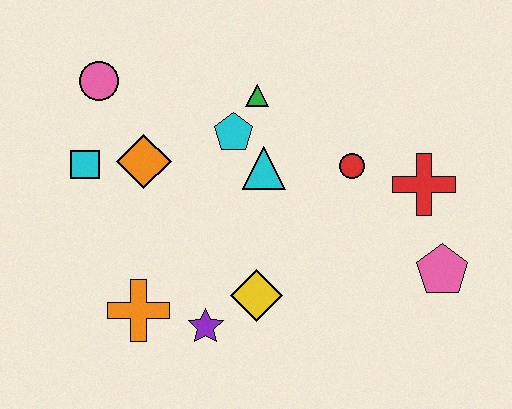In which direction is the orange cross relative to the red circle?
The orange cross is to the left of the red circle.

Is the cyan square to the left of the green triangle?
Yes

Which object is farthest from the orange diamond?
The pink pentagon is farthest from the orange diamond.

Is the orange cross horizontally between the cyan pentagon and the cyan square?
Yes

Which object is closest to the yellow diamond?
The purple star is closest to the yellow diamond.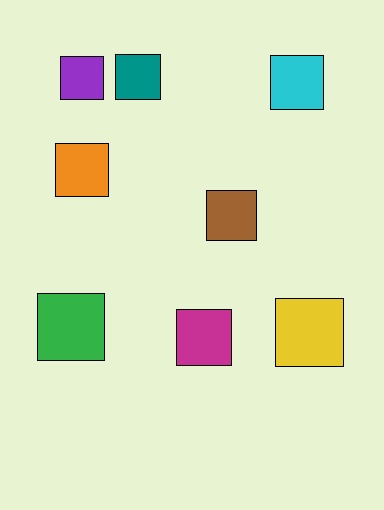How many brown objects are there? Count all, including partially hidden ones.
There is 1 brown object.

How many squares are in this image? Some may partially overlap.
There are 8 squares.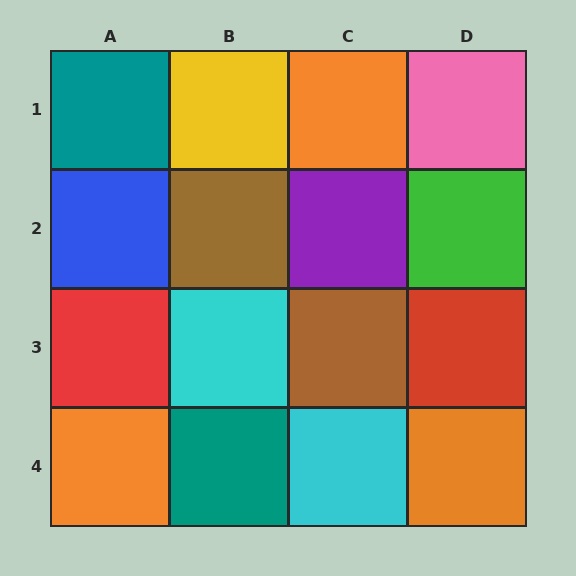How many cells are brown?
2 cells are brown.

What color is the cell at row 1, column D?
Pink.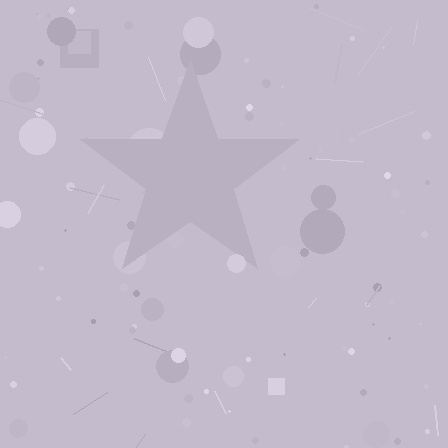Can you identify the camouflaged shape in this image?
The camouflaged shape is a star.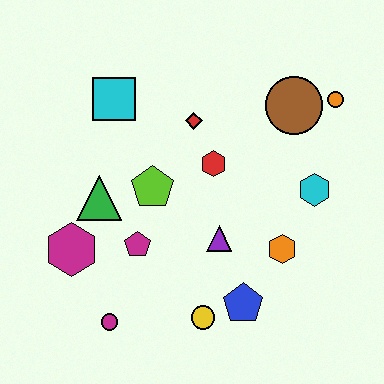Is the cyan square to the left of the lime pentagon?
Yes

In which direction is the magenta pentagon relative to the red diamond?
The magenta pentagon is below the red diamond.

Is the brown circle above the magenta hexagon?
Yes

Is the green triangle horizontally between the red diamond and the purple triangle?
No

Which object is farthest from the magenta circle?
The orange circle is farthest from the magenta circle.